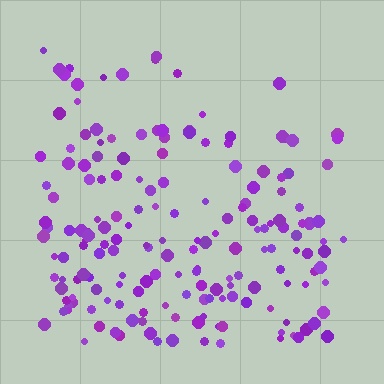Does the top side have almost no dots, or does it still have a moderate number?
Still a moderate number, just noticeably fewer than the bottom.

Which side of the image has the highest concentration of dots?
The bottom.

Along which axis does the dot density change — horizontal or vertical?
Vertical.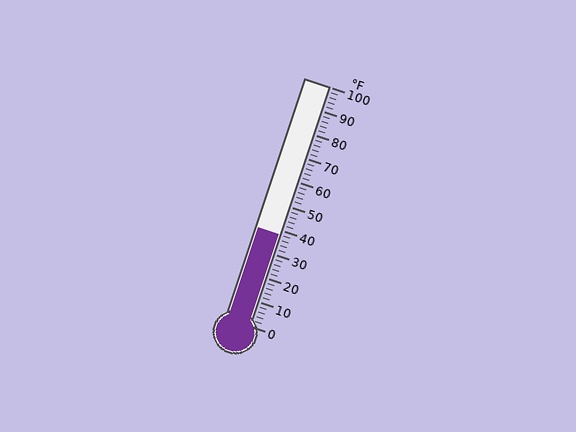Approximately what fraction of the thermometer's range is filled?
The thermometer is filled to approximately 40% of its range.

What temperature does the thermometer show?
The thermometer shows approximately 38°F.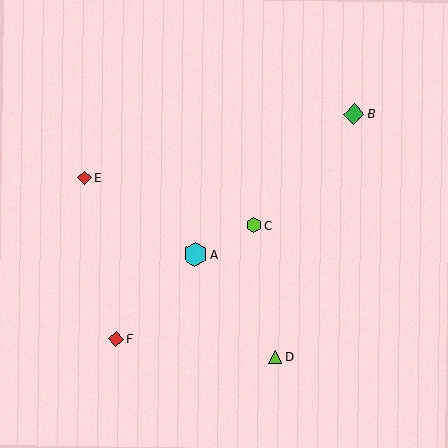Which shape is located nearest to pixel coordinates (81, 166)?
The red diamond (labeled E) at (84, 178) is nearest to that location.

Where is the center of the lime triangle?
The center of the lime triangle is at (275, 357).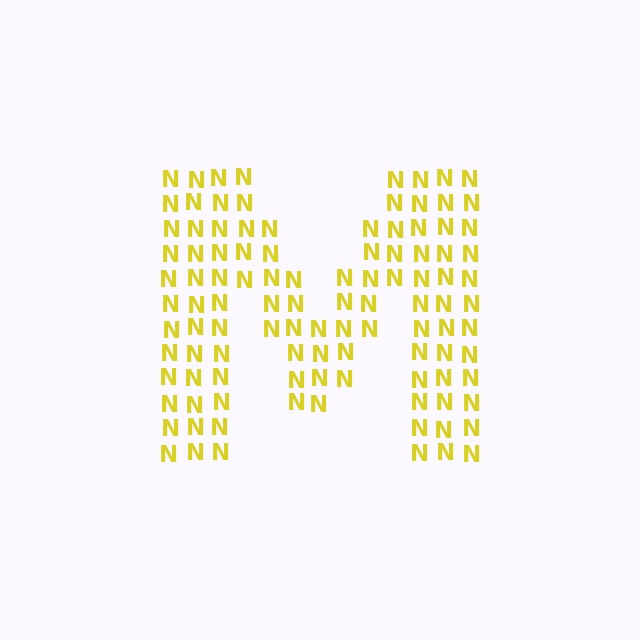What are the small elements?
The small elements are letter N's.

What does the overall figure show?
The overall figure shows the letter M.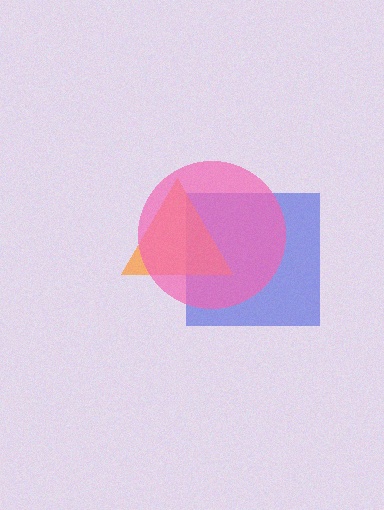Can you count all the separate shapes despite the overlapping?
Yes, there are 3 separate shapes.